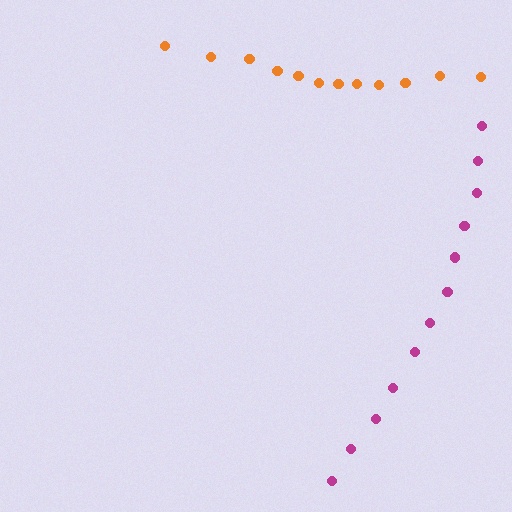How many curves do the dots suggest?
There are 2 distinct paths.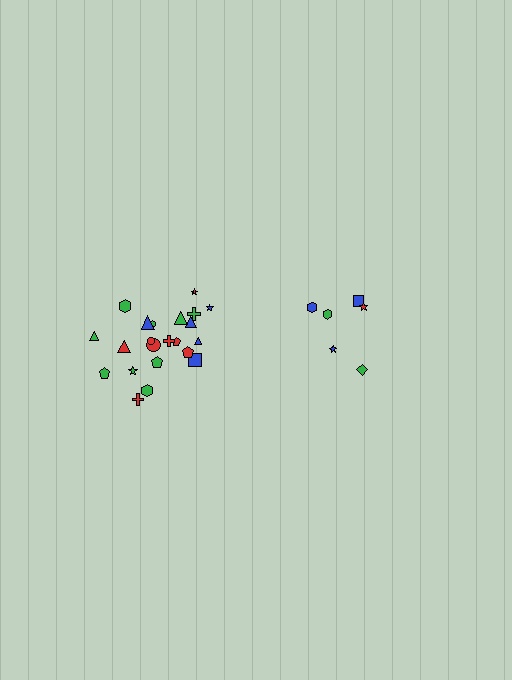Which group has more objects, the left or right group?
The left group.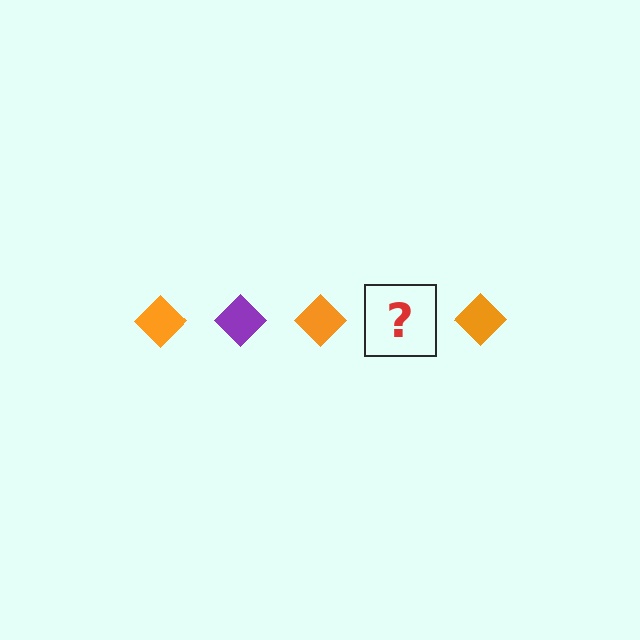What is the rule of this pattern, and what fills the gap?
The rule is that the pattern cycles through orange, purple diamonds. The gap should be filled with a purple diamond.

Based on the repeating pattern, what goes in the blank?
The blank should be a purple diamond.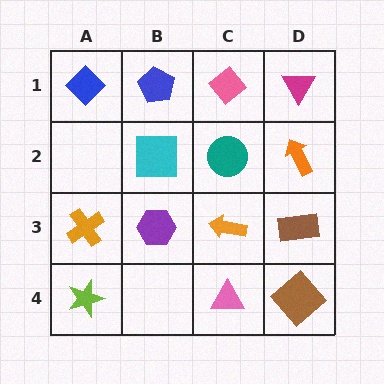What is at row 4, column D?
A brown diamond.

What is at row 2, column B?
A cyan square.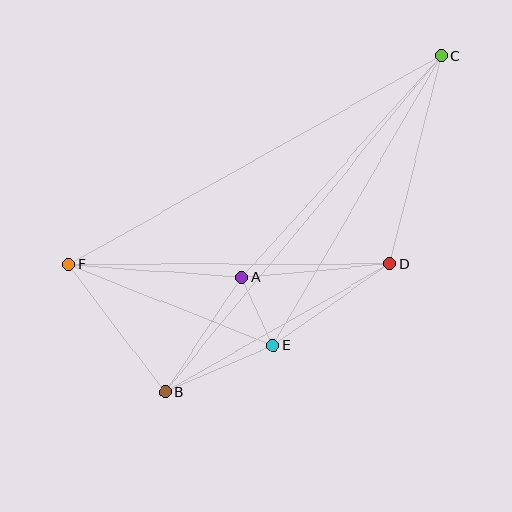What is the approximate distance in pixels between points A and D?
The distance between A and D is approximately 149 pixels.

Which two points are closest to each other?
Points A and E are closest to each other.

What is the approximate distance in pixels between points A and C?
The distance between A and C is approximately 298 pixels.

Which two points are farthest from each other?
Points B and C are farthest from each other.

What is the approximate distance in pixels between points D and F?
The distance between D and F is approximately 321 pixels.